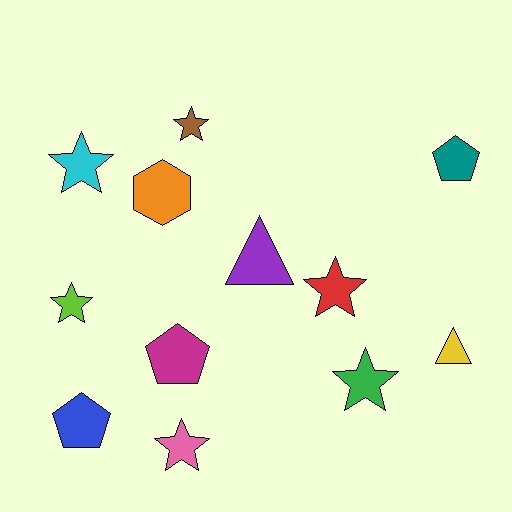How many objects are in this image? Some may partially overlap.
There are 12 objects.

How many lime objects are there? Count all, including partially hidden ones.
There is 1 lime object.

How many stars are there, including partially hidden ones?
There are 6 stars.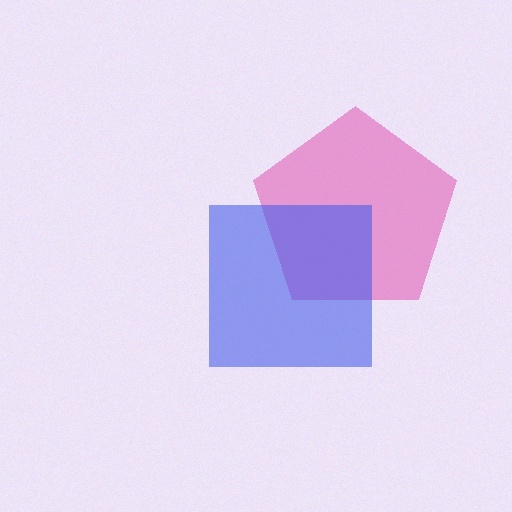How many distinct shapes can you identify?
There are 2 distinct shapes: a pink pentagon, a blue square.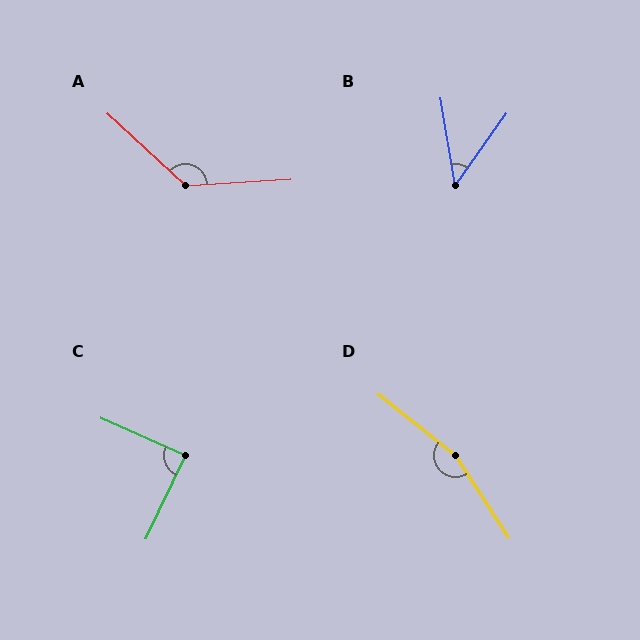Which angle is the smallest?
B, at approximately 44 degrees.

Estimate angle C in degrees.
Approximately 89 degrees.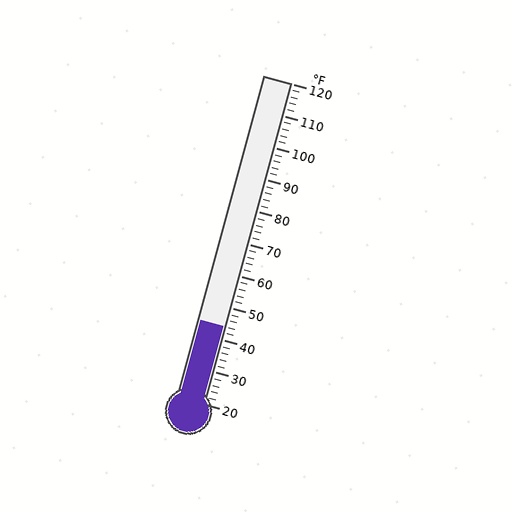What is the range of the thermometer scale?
The thermometer scale ranges from 20°F to 120°F.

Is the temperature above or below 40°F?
The temperature is above 40°F.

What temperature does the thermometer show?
The thermometer shows approximately 44°F.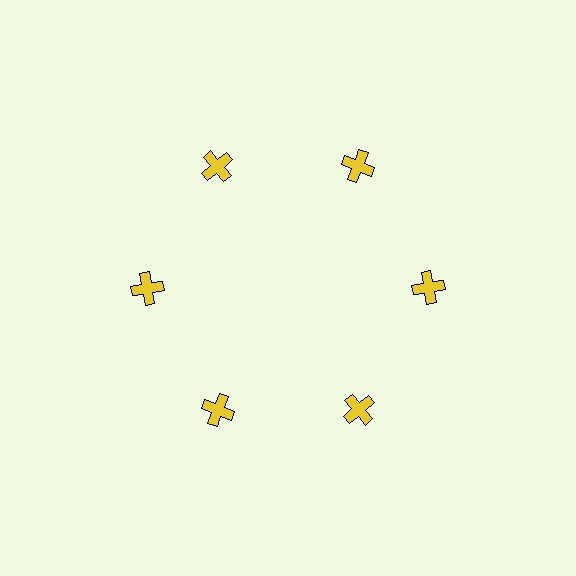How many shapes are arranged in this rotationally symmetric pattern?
There are 6 shapes, arranged in 6 groups of 1.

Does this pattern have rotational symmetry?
Yes, this pattern has 6-fold rotational symmetry. It looks the same after rotating 60 degrees around the center.